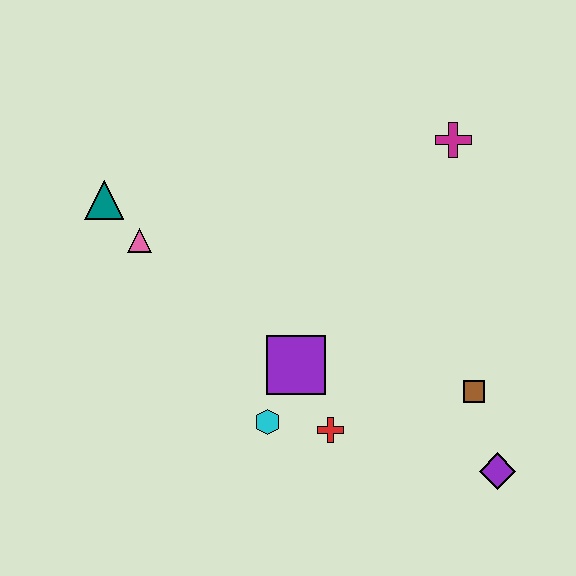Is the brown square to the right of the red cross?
Yes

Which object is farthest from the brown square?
The teal triangle is farthest from the brown square.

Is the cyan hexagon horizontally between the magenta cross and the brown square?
No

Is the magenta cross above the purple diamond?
Yes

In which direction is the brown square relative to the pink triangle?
The brown square is to the right of the pink triangle.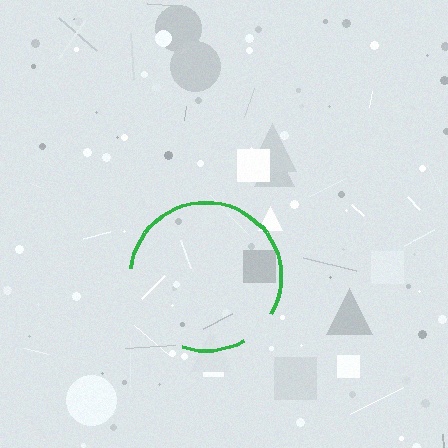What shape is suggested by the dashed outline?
The dashed outline suggests a circle.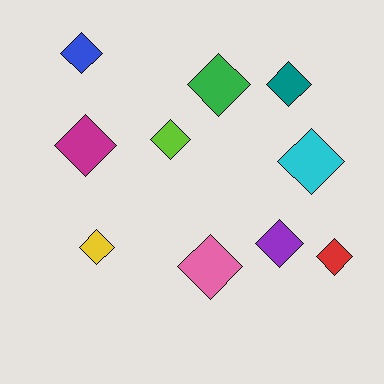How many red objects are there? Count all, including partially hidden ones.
There is 1 red object.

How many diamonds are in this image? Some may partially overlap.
There are 10 diamonds.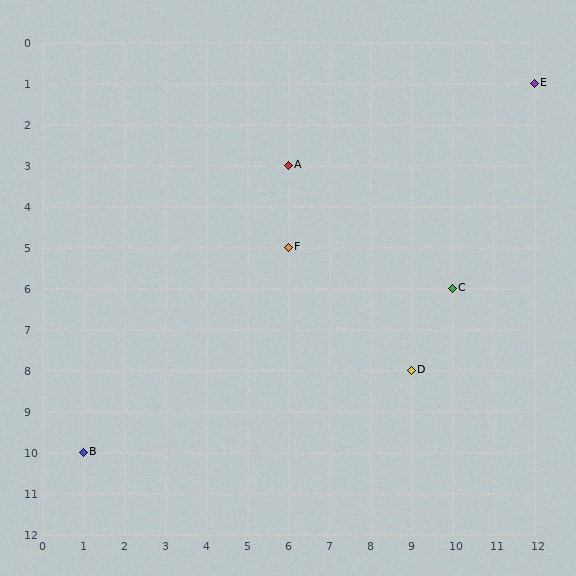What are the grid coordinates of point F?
Point F is at grid coordinates (6, 5).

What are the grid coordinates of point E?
Point E is at grid coordinates (12, 1).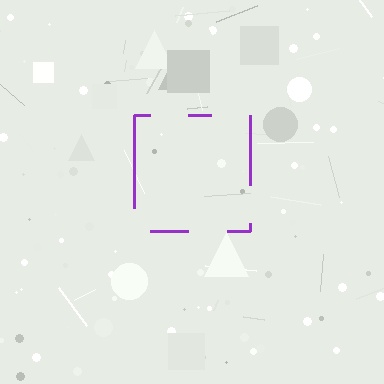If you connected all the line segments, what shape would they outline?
They would outline a square.